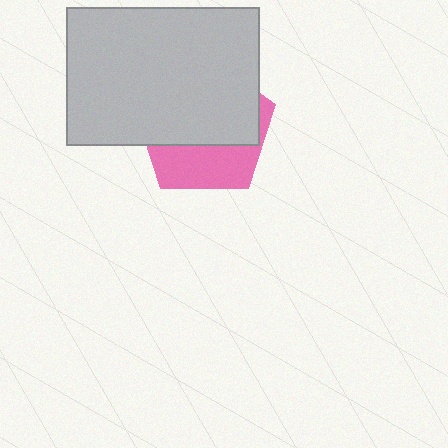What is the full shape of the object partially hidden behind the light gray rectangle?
The partially hidden object is a pink pentagon.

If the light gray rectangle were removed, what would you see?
You would see the complete pink pentagon.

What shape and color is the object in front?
The object in front is a light gray rectangle.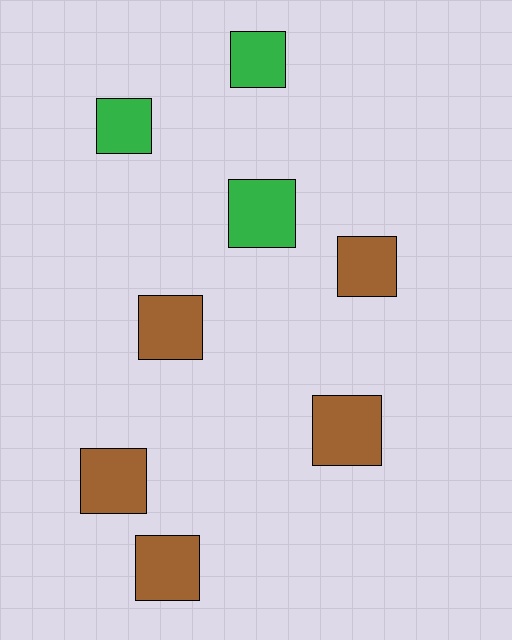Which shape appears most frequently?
Square, with 8 objects.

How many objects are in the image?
There are 8 objects.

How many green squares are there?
There are 3 green squares.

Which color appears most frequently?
Brown, with 5 objects.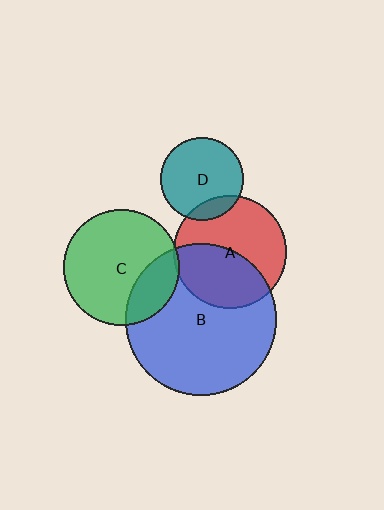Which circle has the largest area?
Circle B (blue).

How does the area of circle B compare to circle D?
Approximately 3.3 times.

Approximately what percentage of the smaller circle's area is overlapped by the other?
Approximately 25%.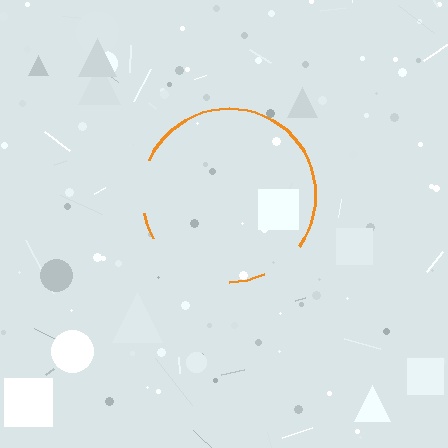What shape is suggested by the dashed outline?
The dashed outline suggests a circle.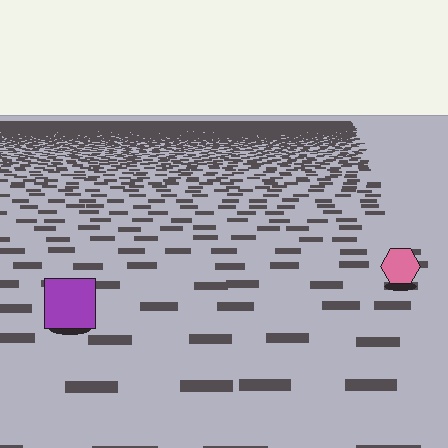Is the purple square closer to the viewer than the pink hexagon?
Yes. The purple square is closer — you can tell from the texture gradient: the ground texture is coarser near it.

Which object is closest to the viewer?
The purple square is closest. The texture marks near it are larger and more spread out.